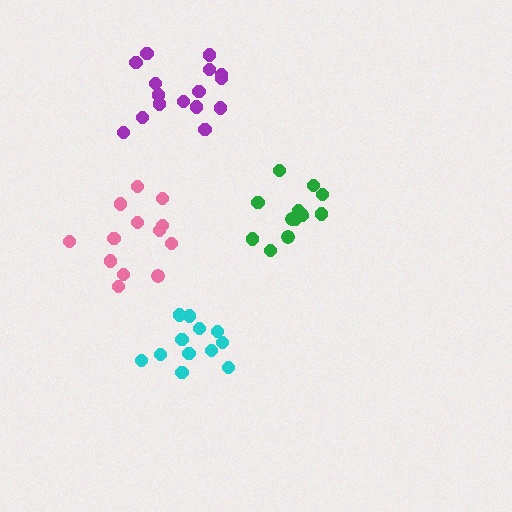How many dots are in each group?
Group 1: 13 dots, Group 2: 12 dots, Group 3: 13 dots, Group 4: 16 dots (54 total).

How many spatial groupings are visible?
There are 4 spatial groupings.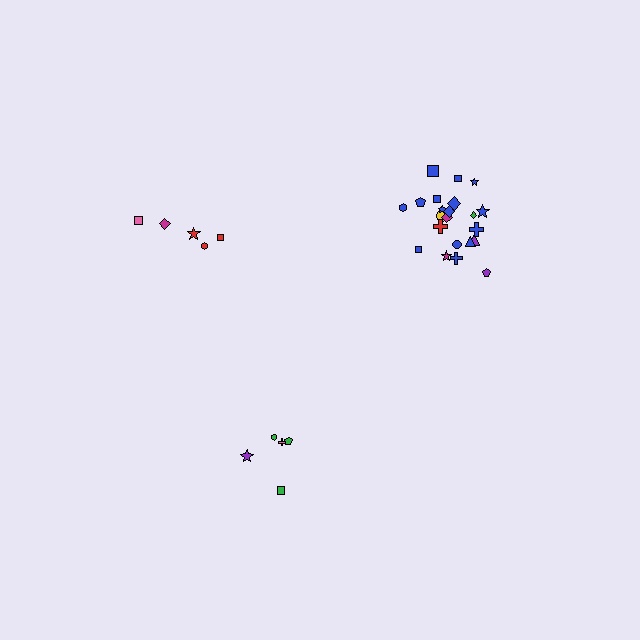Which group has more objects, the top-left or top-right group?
The top-right group.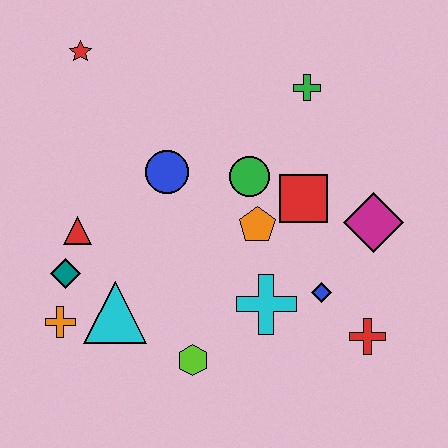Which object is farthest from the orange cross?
The green cross is farthest from the orange cross.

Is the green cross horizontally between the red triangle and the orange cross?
No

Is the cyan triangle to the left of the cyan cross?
Yes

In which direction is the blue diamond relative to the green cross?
The blue diamond is below the green cross.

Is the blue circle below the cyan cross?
No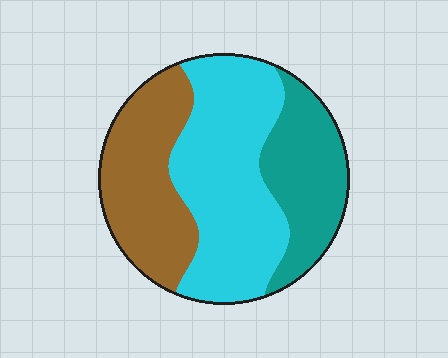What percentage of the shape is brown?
Brown takes up between a sixth and a third of the shape.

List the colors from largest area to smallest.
From largest to smallest: cyan, brown, teal.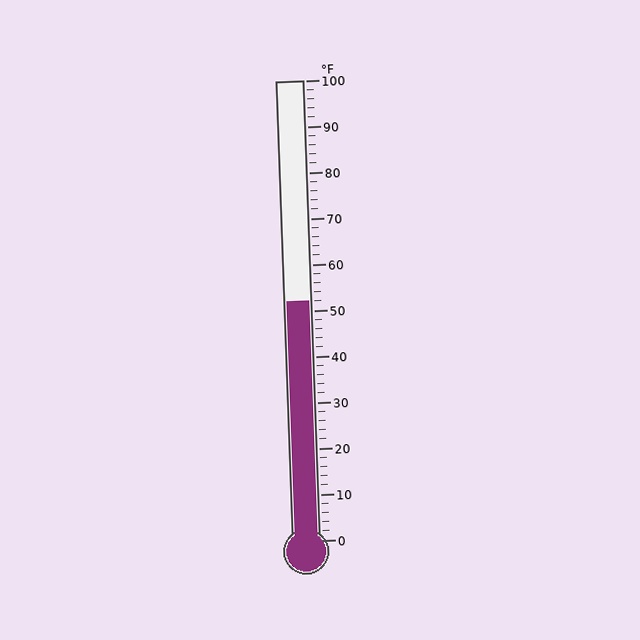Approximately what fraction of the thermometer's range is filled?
The thermometer is filled to approximately 50% of its range.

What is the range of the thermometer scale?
The thermometer scale ranges from 0°F to 100°F.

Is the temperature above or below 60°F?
The temperature is below 60°F.